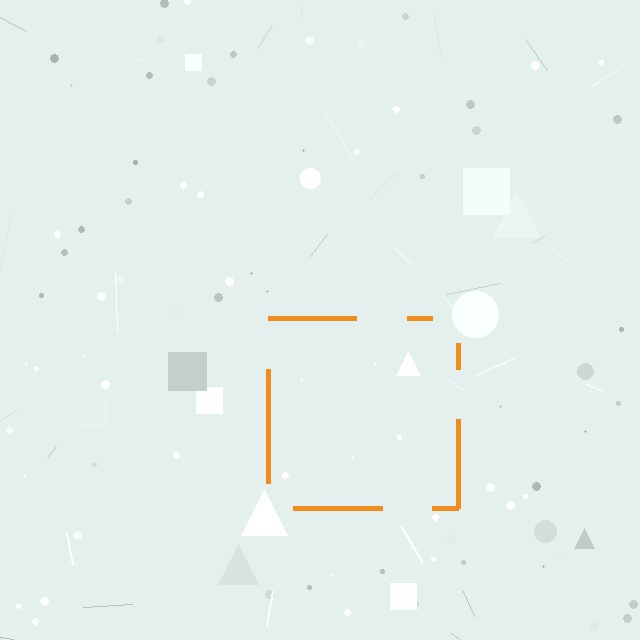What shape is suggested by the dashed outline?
The dashed outline suggests a square.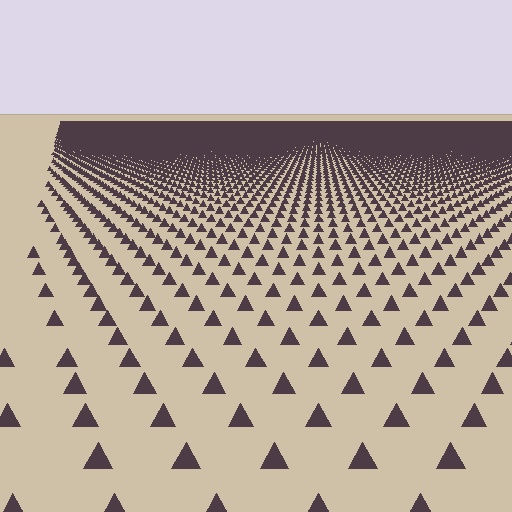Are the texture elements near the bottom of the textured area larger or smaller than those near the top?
Larger. Near the bottom, elements are closer to the viewer and appear at a bigger on-screen size.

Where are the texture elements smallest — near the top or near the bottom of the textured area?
Near the top.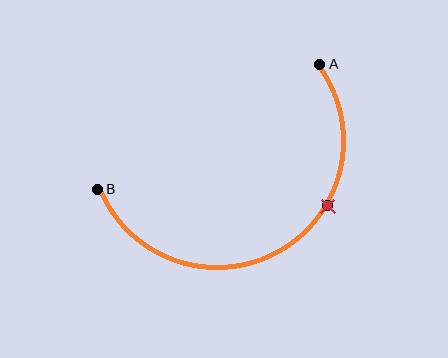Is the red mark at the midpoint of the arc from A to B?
No. The red mark lies on the arc but is closer to endpoint A. The arc midpoint would be at the point on the curve equidistant along the arc from both A and B.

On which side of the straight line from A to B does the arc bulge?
The arc bulges below the straight line connecting A and B.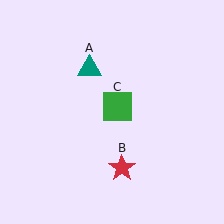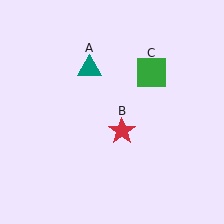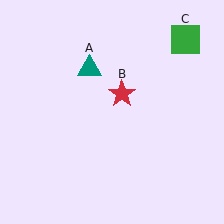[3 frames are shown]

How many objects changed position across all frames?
2 objects changed position: red star (object B), green square (object C).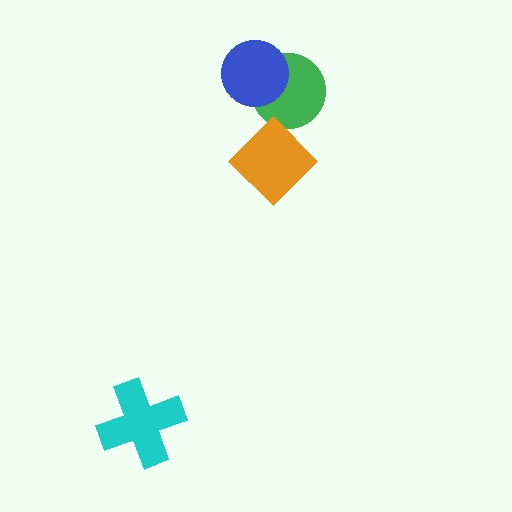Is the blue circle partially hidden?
No, no other shape covers it.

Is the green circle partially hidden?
Yes, it is partially covered by another shape.